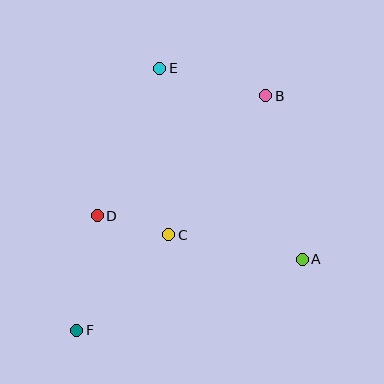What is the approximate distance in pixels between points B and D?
The distance between B and D is approximately 207 pixels.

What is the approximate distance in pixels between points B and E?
The distance between B and E is approximately 110 pixels.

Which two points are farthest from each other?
Points B and F are farthest from each other.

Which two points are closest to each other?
Points C and D are closest to each other.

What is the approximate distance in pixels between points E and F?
The distance between E and F is approximately 275 pixels.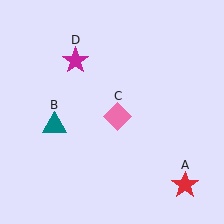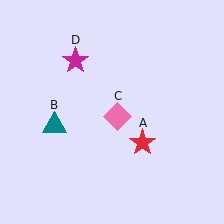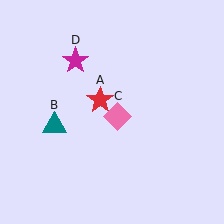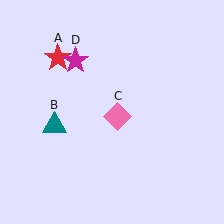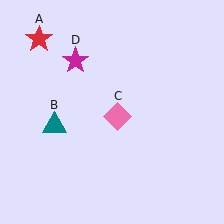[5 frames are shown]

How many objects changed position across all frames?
1 object changed position: red star (object A).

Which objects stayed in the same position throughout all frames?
Teal triangle (object B) and pink diamond (object C) and magenta star (object D) remained stationary.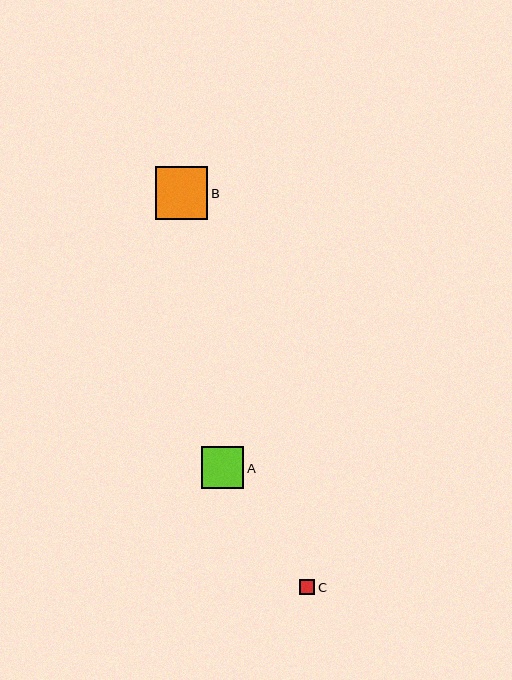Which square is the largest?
Square B is the largest with a size of approximately 53 pixels.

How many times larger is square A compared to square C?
Square A is approximately 2.8 times the size of square C.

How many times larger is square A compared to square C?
Square A is approximately 2.8 times the size of square C.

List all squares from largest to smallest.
From largest to smallest: B, A, C.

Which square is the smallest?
Square C is the smallest with a size of approximately 15 pixels.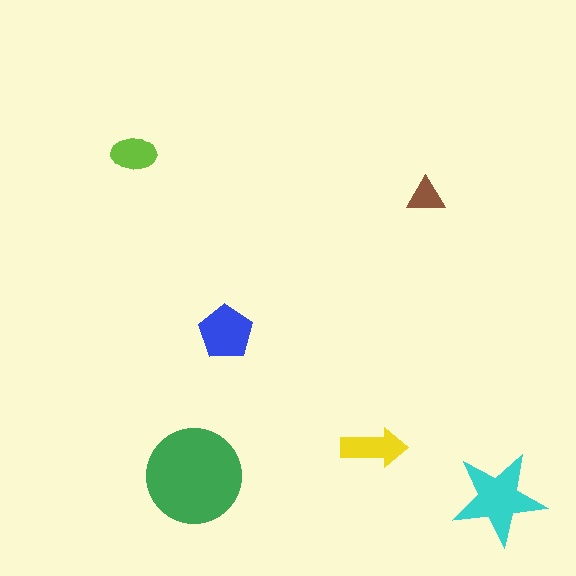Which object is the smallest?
The brown triangle.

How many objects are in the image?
There are 6 objects in the image.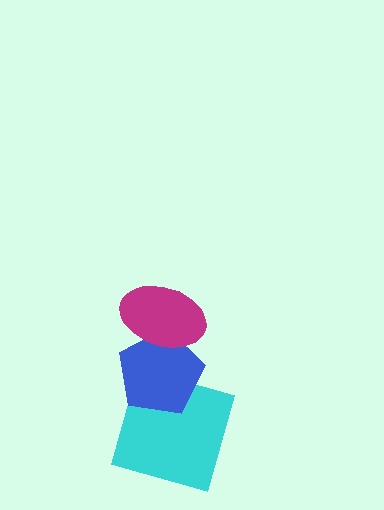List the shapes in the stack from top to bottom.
From top to bottom: the magenta ellipse, the blue pentagon, the cyan square.